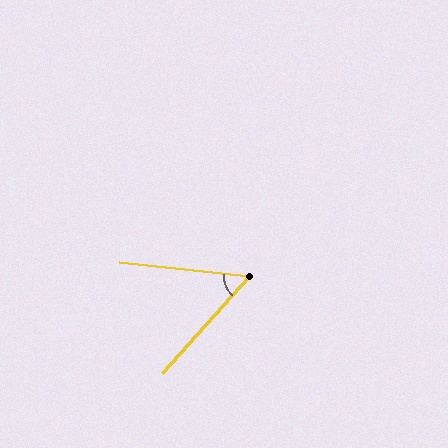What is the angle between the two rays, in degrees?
Approximately 54 degrees.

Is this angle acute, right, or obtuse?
It is acute.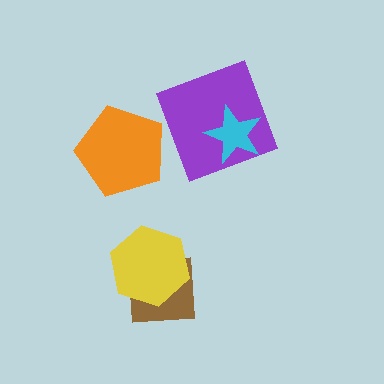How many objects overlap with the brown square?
1 object overlaps with the brown square.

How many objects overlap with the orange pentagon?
0 objects overlap with the orange pentagon.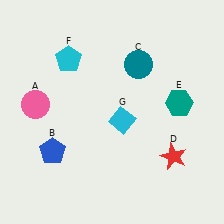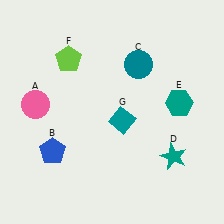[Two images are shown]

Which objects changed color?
D changed from red to teal. F changed from cyan to lime. G changed from cyan to teal.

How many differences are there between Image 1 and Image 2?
There are 3 differences between the two images.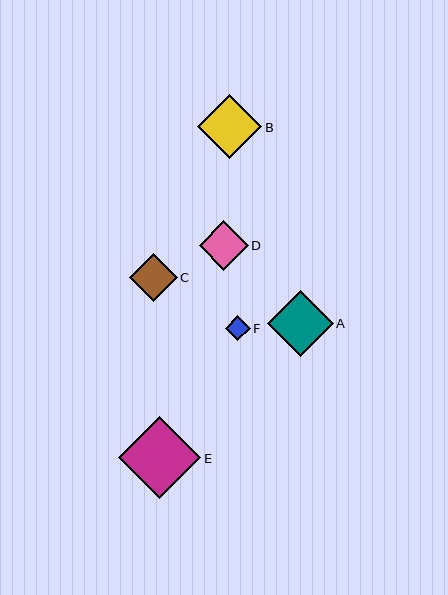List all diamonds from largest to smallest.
From largest to smallest: E, A, B, D, C, F.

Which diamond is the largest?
Diamond E is the largest with a size of approximately 82 pixels.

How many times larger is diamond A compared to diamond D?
Diamond A is approximately 1.3 times the size of diamond D.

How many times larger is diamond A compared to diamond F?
Diamond A is approximately 2.6 times the size of diamond F.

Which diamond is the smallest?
Diamond F is the smallest with a size of approximately 25 pixels.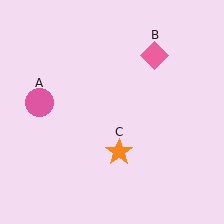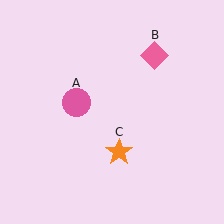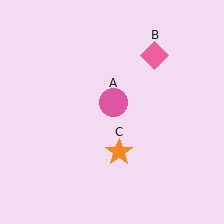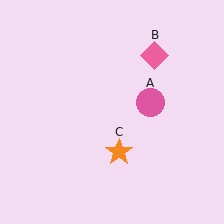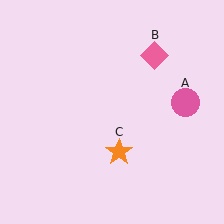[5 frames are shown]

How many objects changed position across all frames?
1 object changed position: pink circle (object A).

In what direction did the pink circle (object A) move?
The pink circle (object A) moved right.